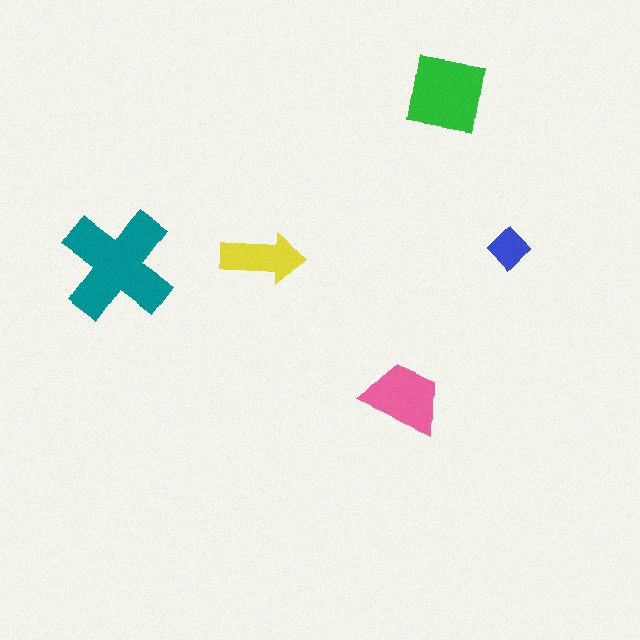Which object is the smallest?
The blue diamond.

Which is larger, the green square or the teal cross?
The teal cross.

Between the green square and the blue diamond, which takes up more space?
The green square.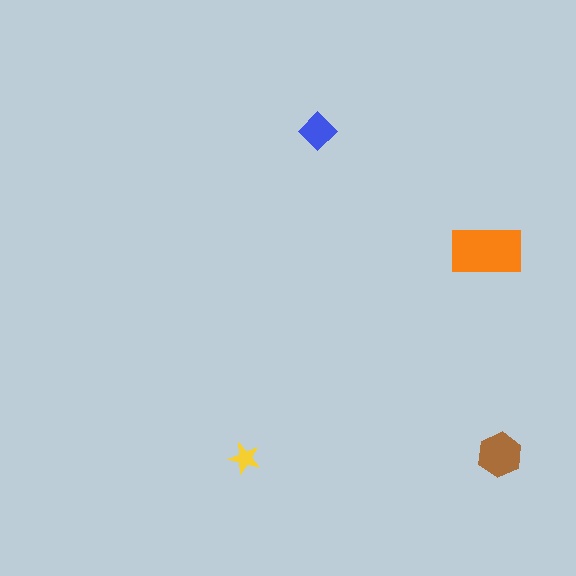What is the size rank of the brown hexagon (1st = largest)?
2nd.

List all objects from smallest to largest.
The yellow star, the blue diamond, the brown hexagon, the orange rectangle.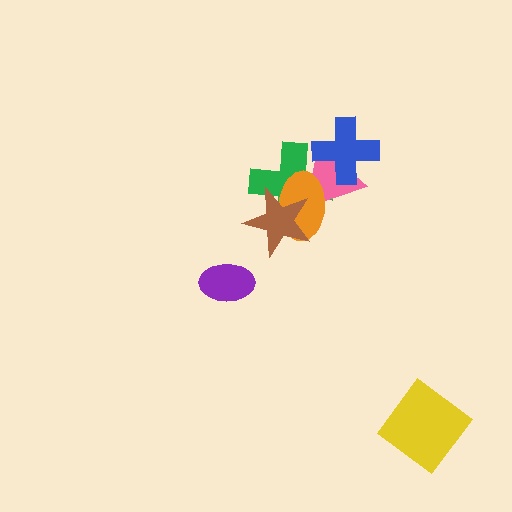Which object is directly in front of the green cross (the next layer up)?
The pink triangle is directly in front of the green cross.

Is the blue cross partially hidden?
No, no other shape covers it.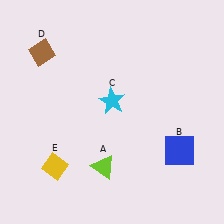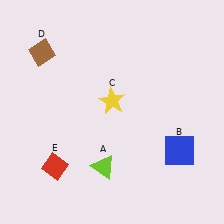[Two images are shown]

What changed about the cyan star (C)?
In Image 1, C is cyan. In Image 2, it changed to yellow.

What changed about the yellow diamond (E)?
In Image 1, E is yellow. In Image 2, it changed to red.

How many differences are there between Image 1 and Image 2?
There are 2 differences between the two images.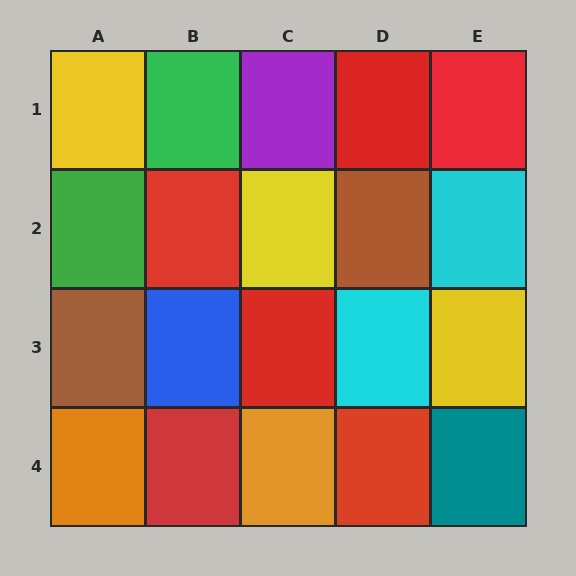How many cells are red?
6 cells are red.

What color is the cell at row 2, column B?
Red.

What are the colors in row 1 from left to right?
Yellow, green, purple, red, red.